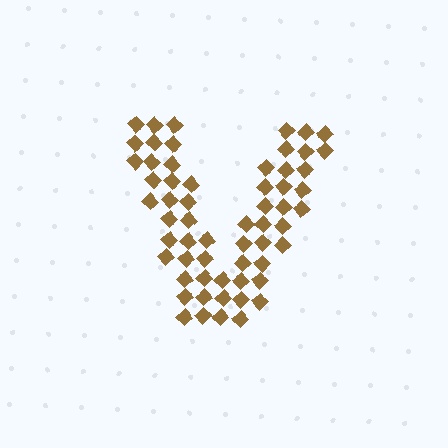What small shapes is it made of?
It is made of small diamonds.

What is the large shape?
The large shape is the letter V.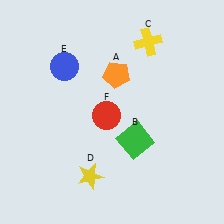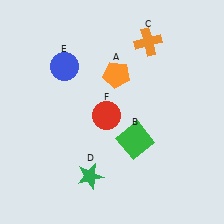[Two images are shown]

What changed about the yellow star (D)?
In Image 1, D is yellow. In Image 2, it changed to green.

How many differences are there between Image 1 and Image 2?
There are 2 differences between the two images.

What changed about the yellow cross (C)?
In Image 1, C is yellow. In Image 2, it changed to orange.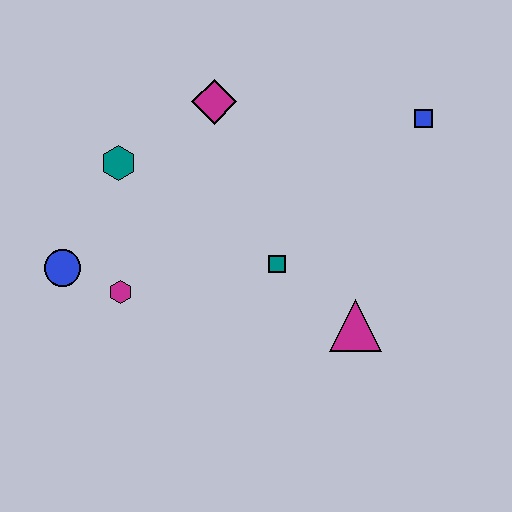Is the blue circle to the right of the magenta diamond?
No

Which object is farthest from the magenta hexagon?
The blue square is farthest from the magenta hexagon.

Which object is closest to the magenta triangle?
The teal square is closest to the magenta triangle.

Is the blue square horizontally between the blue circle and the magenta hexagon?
No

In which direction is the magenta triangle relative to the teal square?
The magenta triangle is to the right of the teal square.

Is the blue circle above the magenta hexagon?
Yes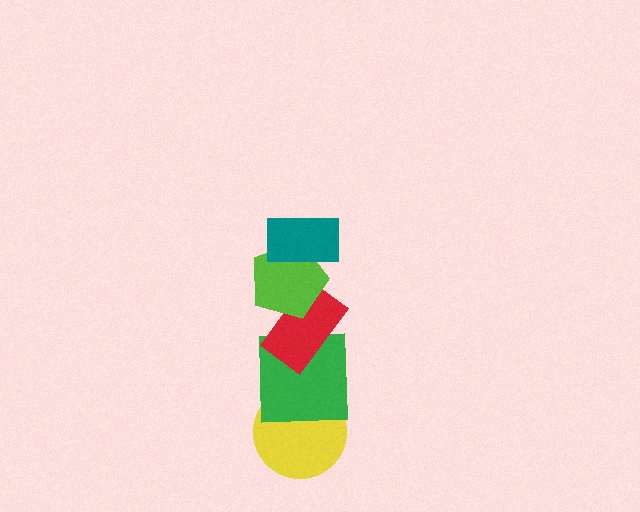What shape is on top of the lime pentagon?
The teal rectangle is on top of the lime pentagon.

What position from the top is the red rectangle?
The red rectangle is 3rd from the top.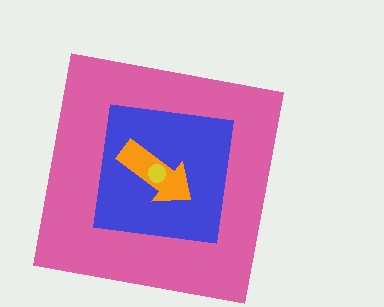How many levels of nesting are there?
4.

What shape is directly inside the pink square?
The blue square.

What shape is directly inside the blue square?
The orange arrow.